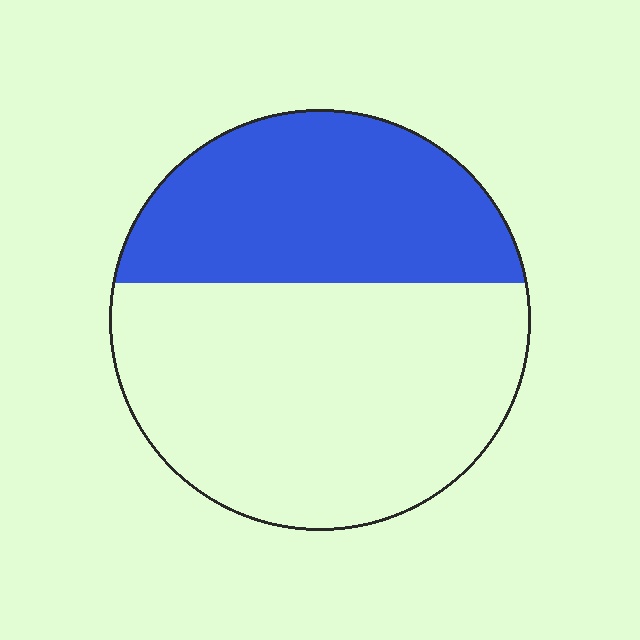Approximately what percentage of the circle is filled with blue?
Approximately 40%.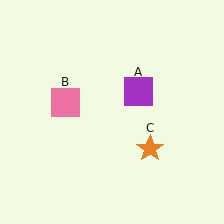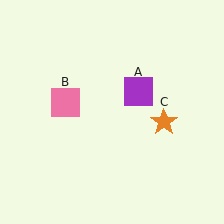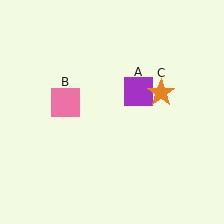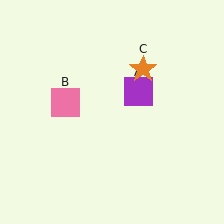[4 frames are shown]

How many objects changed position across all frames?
1 object changed position: orange star (object C).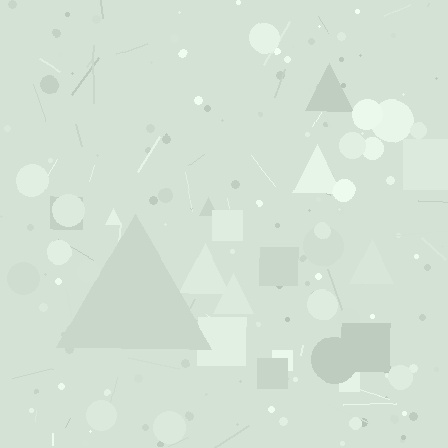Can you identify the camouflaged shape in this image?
The camouflaged shape is a triangle.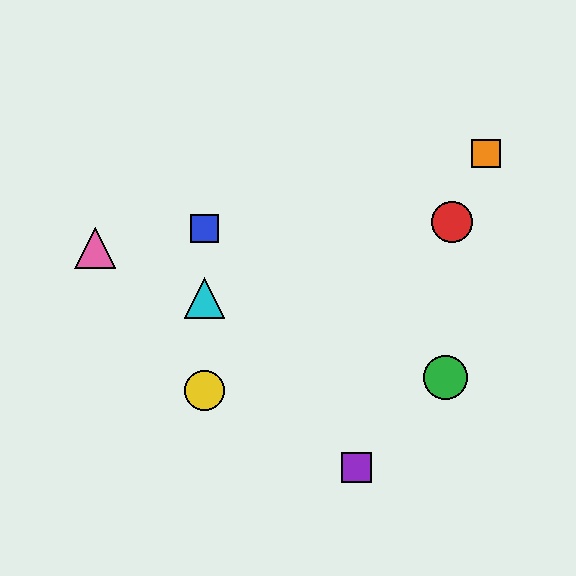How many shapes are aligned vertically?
3 shapes (the blue square, the yellow circle, the cyan triangle) are aligned vertically.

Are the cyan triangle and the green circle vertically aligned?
No, the cyan triangle is at x≈204 and the green circle is at x≈446.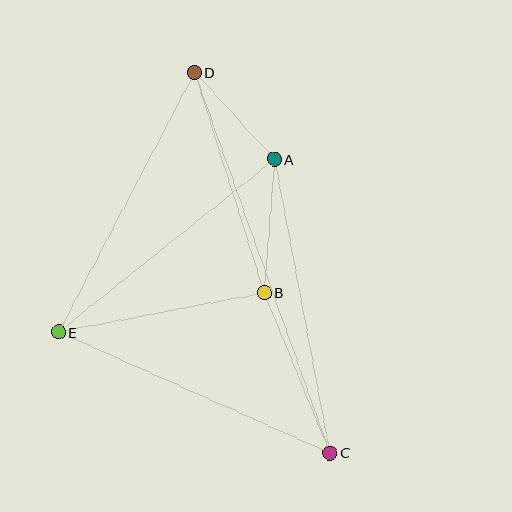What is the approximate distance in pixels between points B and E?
The distance between B and E is approximately 209 pixels.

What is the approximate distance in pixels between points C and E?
The distance between C and E is approximately 297 pixels.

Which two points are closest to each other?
Points A and D are closest to each other.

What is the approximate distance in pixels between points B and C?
The distance between B and C is approximately 173 pixels.